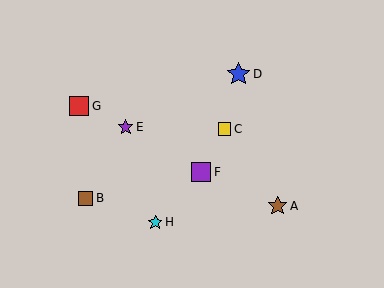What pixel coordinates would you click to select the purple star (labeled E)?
Click at (126, 127) to select the purple star E.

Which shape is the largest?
The blue star (labeled D) is the largest.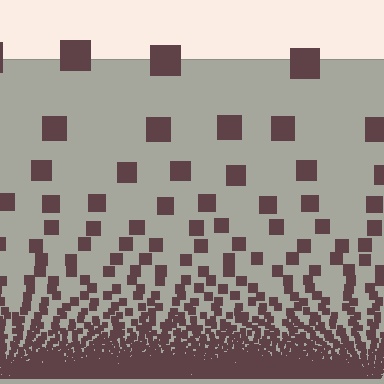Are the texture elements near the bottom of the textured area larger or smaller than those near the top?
Smaller. The gradient is inverted — elements near the bottom are smaller and denser.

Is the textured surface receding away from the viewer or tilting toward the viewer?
The surface appears to tilt toward the viewer. Texture elements get larger and sparser toward the top.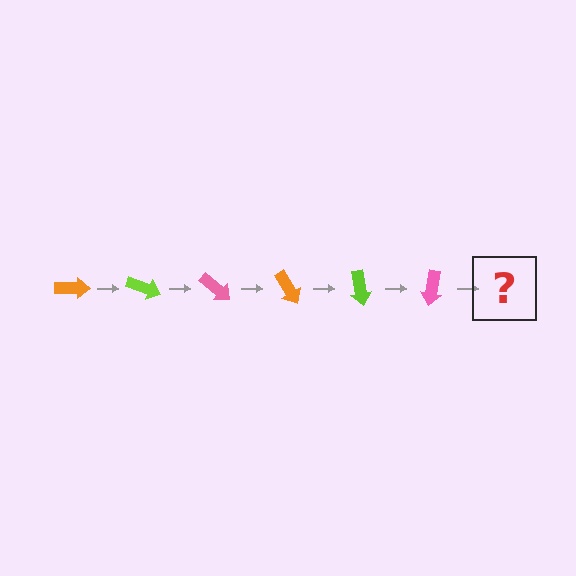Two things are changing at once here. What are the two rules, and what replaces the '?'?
The two rules are that it rotates 20 degrees each step and the color cycles through orange, lime, and pink. The '?' should be an orange arrow, rotated 120 degrees from the start.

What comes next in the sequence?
The next element should be an orange arrow, rotated 120 degrees from the start.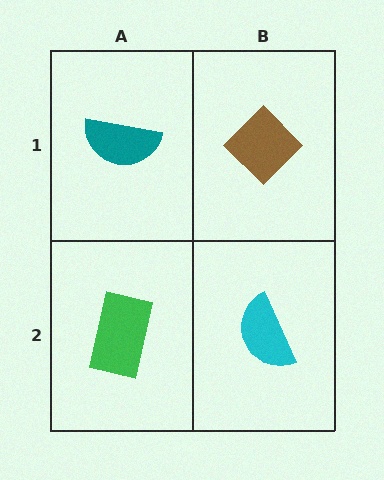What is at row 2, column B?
A cyan semicircle.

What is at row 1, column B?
A brown diamond.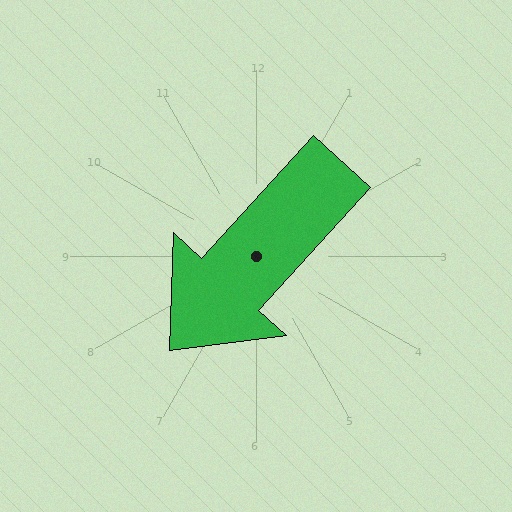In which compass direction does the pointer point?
Southwest.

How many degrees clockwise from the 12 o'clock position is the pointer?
Approximately 222 degrees.